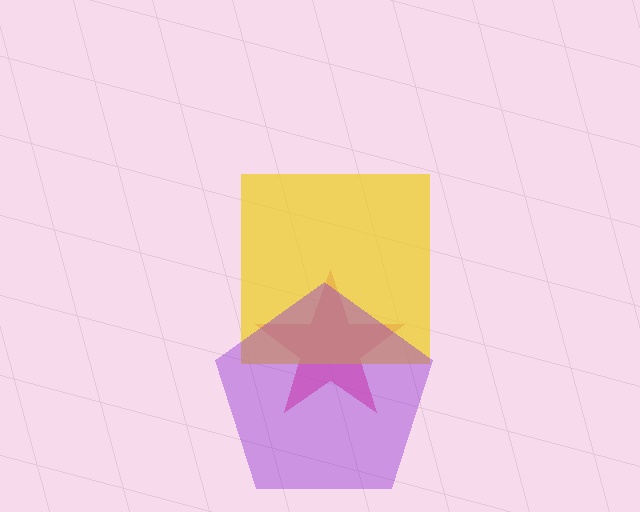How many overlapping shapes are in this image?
There are 3 overlapping shapes in the image.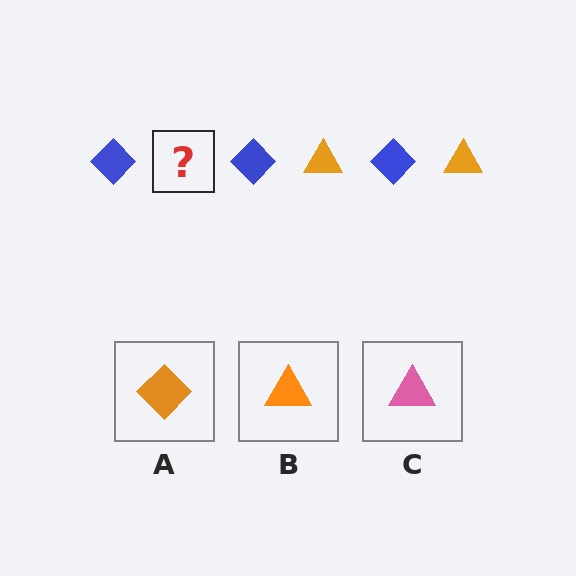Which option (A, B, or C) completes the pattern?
B.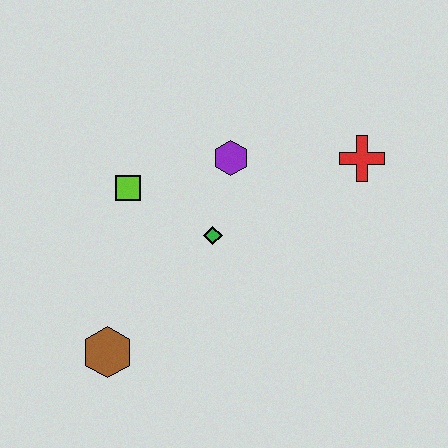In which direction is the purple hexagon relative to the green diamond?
The purple hexagon is above the green diamond.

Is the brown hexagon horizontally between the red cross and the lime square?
No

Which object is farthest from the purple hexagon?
The brown hexagon is farthest from the purple hexagon.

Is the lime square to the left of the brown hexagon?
No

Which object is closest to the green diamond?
The purple hexagon is closest to the green diamond.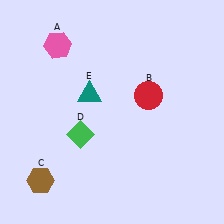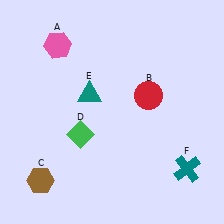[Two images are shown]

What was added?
A teal cross (F) was added in Image 2.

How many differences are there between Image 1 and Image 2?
There is 1 difference between the two images.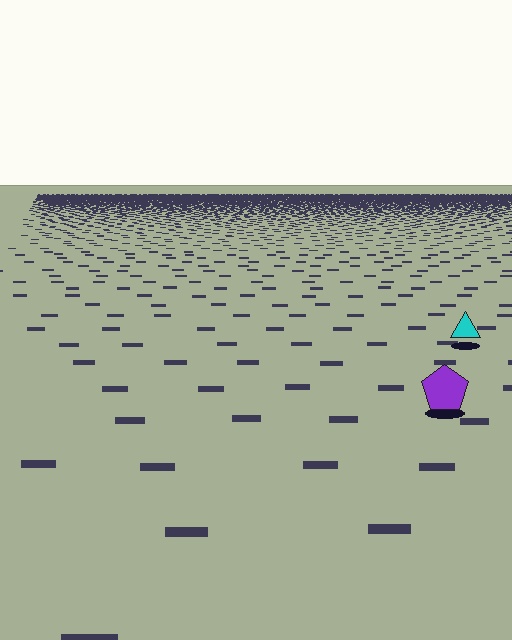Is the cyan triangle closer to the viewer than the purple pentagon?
No. The purple pentagon is closer — you can tell from the texture gradient: the ground texture is coarser near it.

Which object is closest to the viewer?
The purple pentagon is closest. The texture marks near it are larger and more spread out.